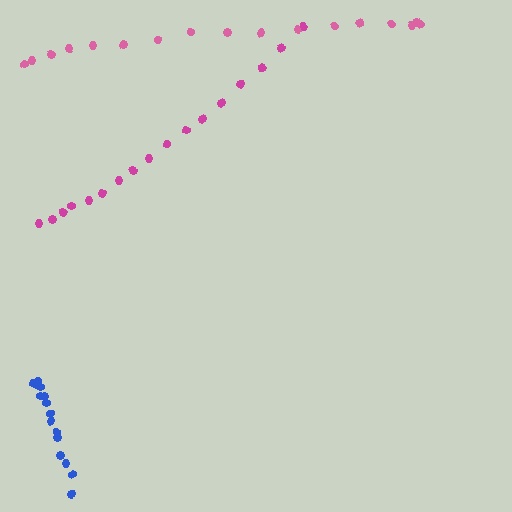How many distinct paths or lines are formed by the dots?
There are 3 distinct paths.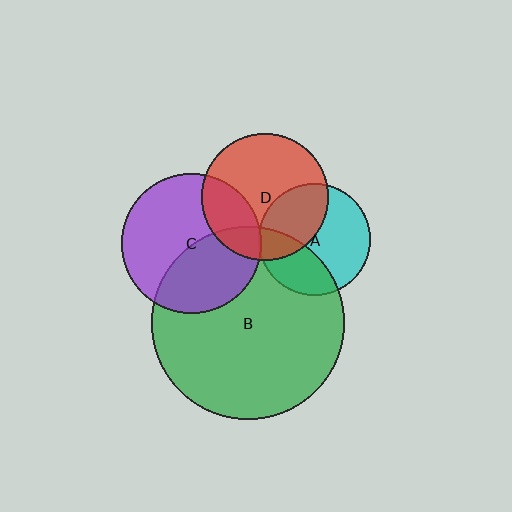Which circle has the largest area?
Circle B (green).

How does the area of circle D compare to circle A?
Approximately 1.3 times.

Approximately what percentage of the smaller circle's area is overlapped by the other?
Approximately 35%.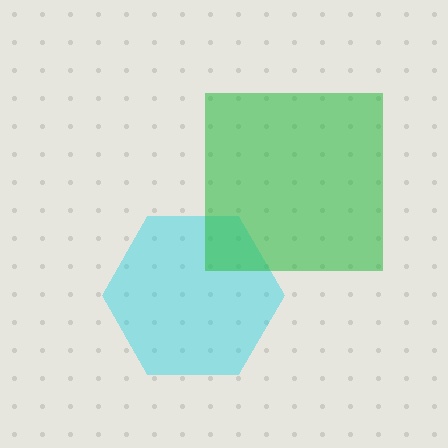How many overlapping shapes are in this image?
There are 2 overlapping shapes in the image.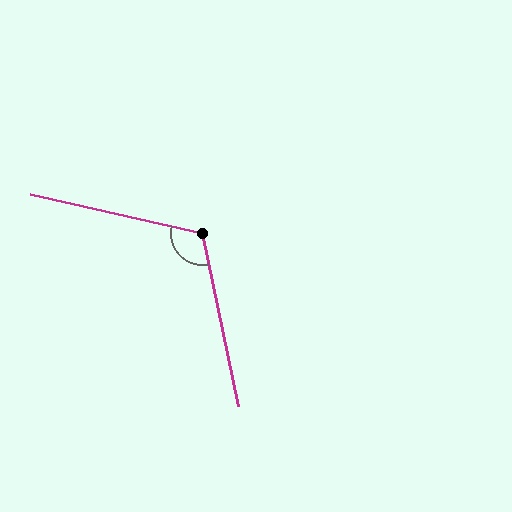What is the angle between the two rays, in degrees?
Approximately 115 degrees.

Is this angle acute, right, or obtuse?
It is obtuse.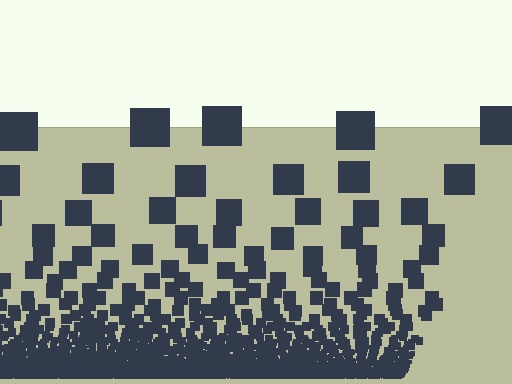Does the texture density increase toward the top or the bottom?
Density increases toward the bottom.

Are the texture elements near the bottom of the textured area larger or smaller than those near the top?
Smaller. The gradient is inverted — elements near the bottom are smaller and denser.